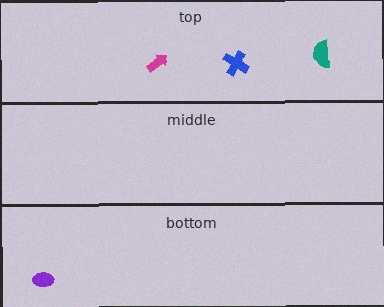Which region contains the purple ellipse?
The bottom region.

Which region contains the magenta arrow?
The top region.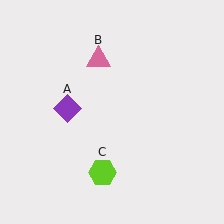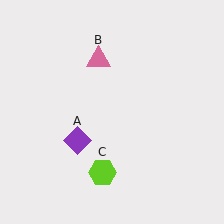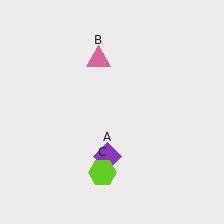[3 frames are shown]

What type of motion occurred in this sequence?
The purple diamond (object A) rotated counterclockwise around the center of the scene.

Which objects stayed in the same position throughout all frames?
Pink triangle (object B) and lime hexagon (object C) remained stationary.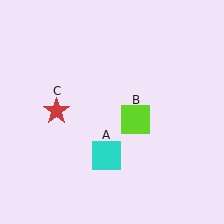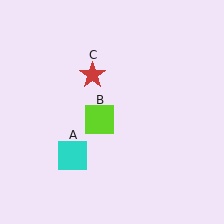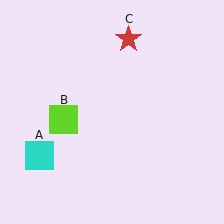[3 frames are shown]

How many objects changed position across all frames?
3 objects changed position: cyan square (object A), lime square (object B), red star (object C).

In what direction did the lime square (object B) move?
The lime square (object B) moved left.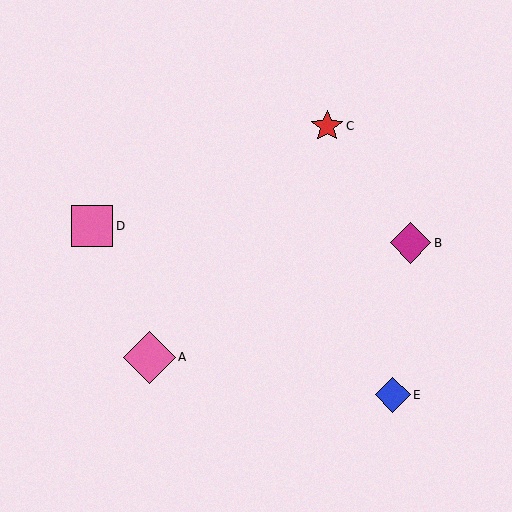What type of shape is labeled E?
Shape E is a blue diamond.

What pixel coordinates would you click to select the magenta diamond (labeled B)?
Click at (411, 243) to select the magenta diamond B.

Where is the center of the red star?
The center of the red star is at (327, 126).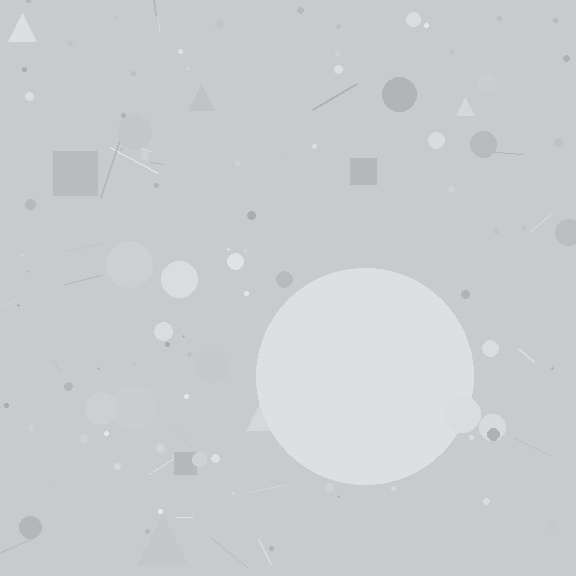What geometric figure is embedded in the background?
A circle is embedded in the background.